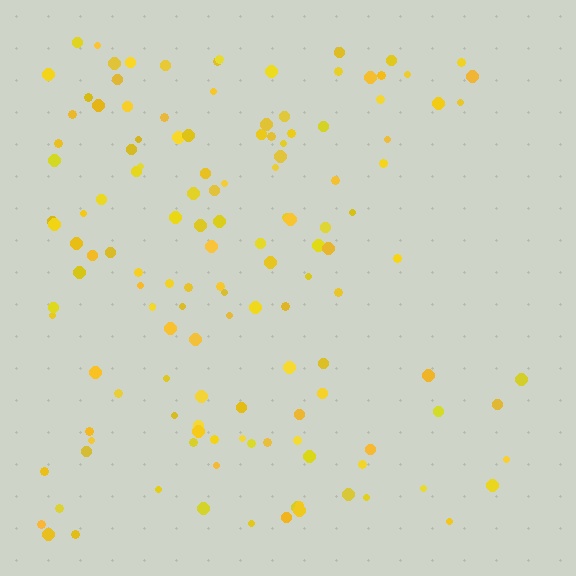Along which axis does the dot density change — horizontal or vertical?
Horizontal.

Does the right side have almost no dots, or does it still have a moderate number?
Still a moderate number, just noticeably fewer than the left.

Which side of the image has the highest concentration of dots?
The left.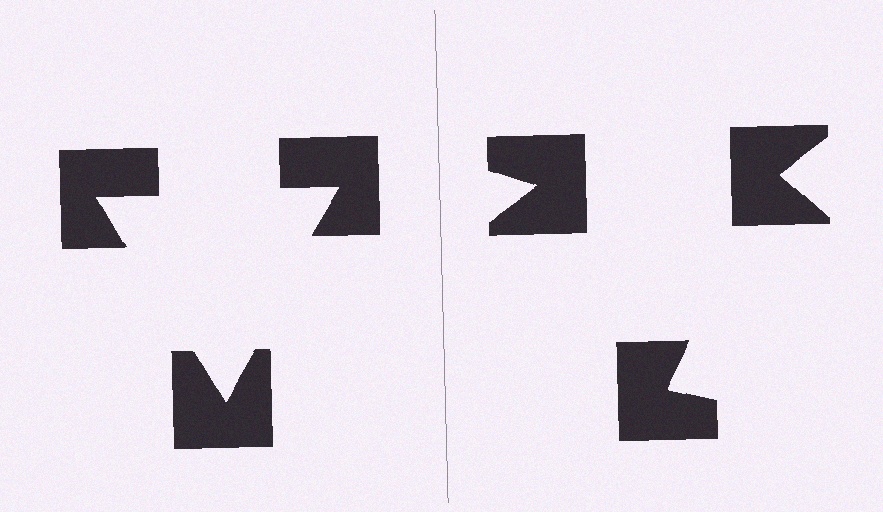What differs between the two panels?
The notched squares are positioned identically on both sides; only the wedge orientations differ. On the left they align to a triangle; on the right they are misaligned.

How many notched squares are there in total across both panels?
6 — 3 on each side.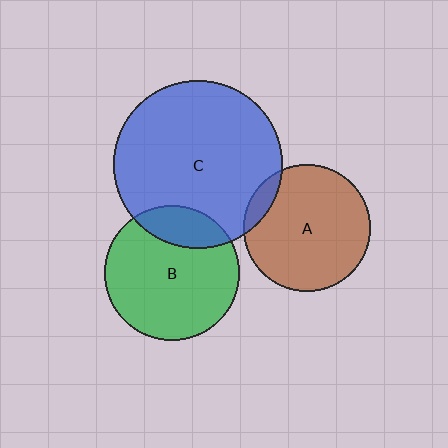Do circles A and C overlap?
Yes.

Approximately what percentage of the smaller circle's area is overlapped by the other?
Approximately 10%.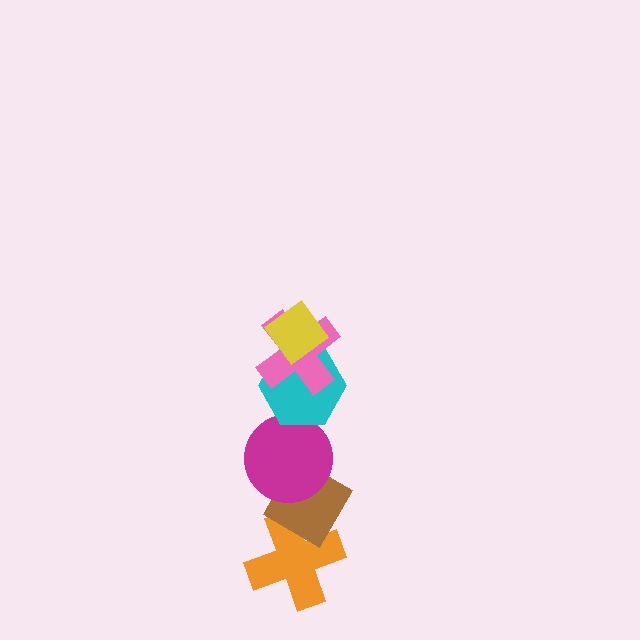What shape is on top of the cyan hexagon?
The pink cross is on top of the cyan hexagon.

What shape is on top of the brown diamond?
The magenta circle is on top of the brown diamond.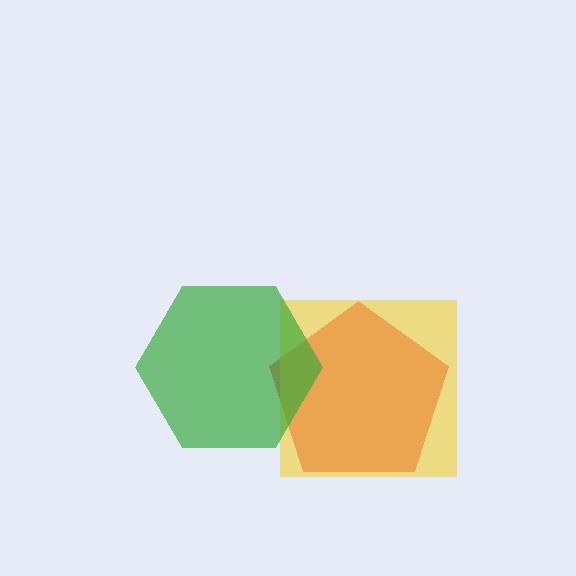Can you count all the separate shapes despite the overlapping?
Yes, there are 3 separate shapes.